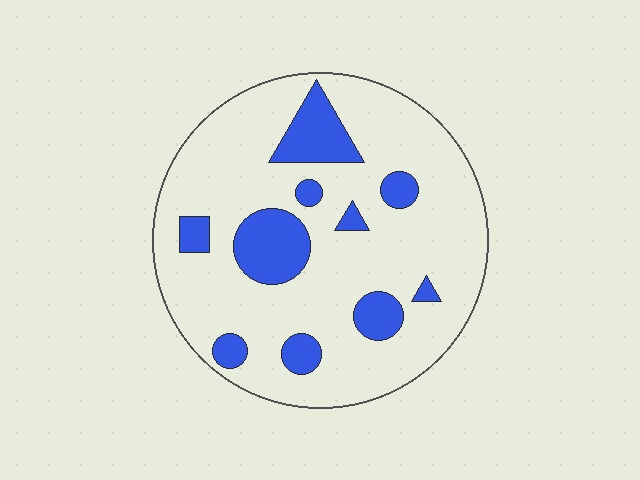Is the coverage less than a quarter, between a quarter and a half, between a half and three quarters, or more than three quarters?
Less than a quarter.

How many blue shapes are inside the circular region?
10.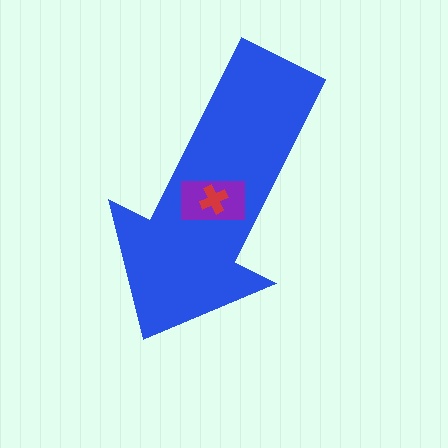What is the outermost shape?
The blue arrow.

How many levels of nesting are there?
3.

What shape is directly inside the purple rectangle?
The red cross.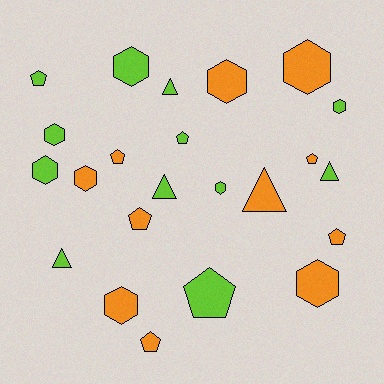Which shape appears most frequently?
Hexagon, with 10 objects.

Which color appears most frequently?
Lime, with 12 objects.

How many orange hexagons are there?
There are 5 orange hexagons.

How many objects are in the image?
There are 23 objects.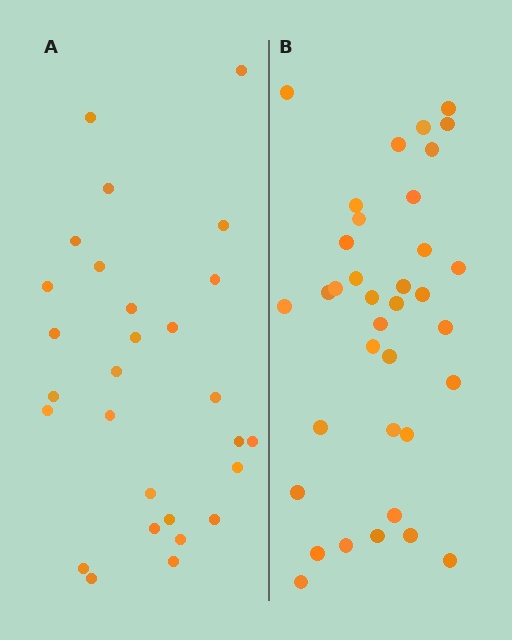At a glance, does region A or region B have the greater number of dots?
Region B (the right region) has more dots.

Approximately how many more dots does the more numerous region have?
Region B has roughly 8 or so more dots than region A.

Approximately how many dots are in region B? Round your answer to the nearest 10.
About 40 dots. (The exact count is 36, which rounds to 40.)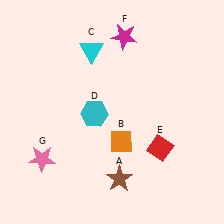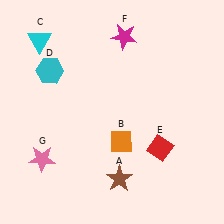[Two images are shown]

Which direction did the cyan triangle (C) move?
The cyan triangle (C) moved left.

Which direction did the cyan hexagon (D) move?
The cyan hexagon (D) moved left.